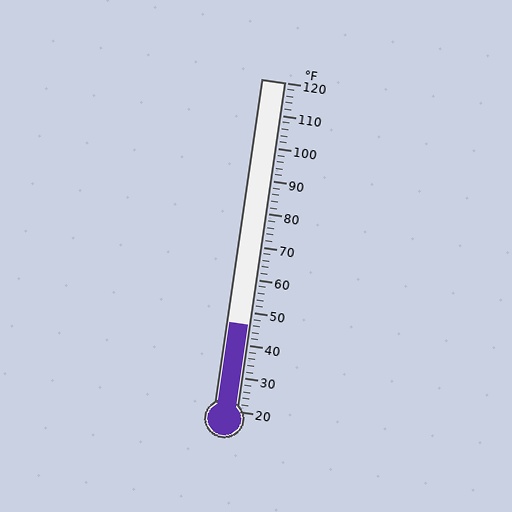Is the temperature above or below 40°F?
The temperature is above 40°F.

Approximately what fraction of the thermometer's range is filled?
The thermometer is filled to approximately 25% of its range.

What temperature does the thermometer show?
The thermometer shows approximately 46°F.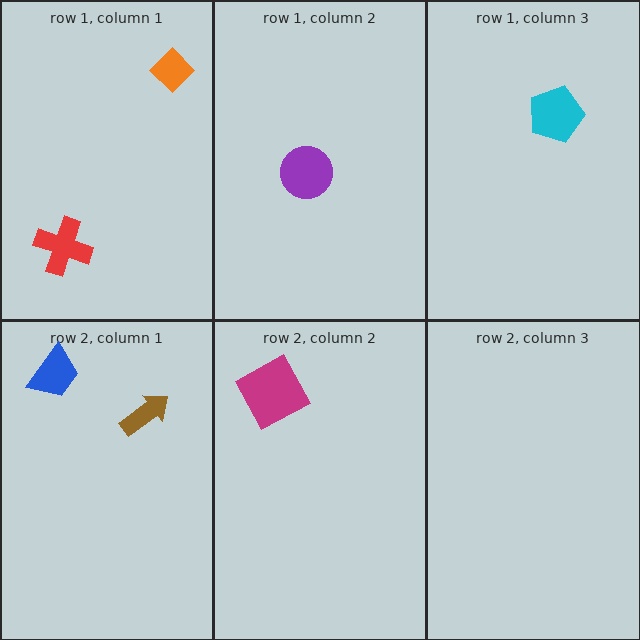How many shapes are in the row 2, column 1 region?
2.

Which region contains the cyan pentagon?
The row 1, column 3 region.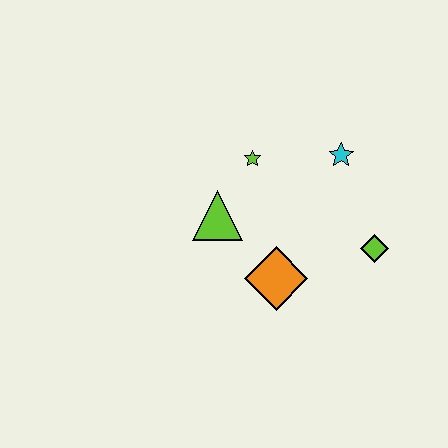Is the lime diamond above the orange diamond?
Yes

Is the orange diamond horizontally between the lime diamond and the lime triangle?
Yes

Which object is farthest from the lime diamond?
The lime triangle is farthest from the lime diamond.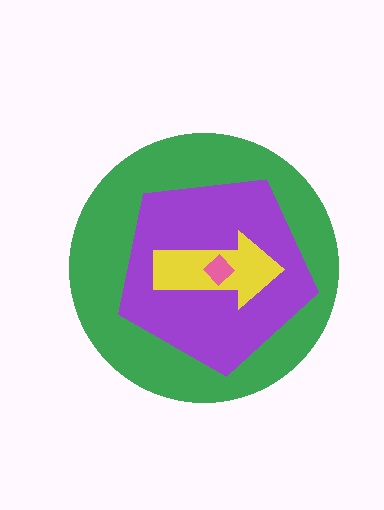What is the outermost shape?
The green circle.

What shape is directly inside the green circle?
The purple pentagon.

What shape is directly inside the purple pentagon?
The yellow arrow.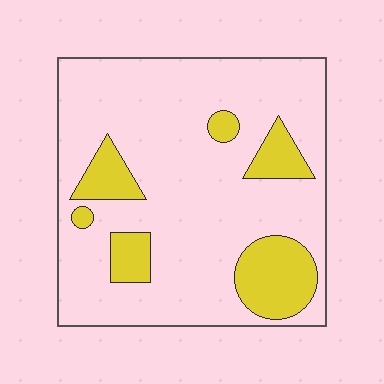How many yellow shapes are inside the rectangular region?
6.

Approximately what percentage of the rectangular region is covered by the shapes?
Approximately 20%.